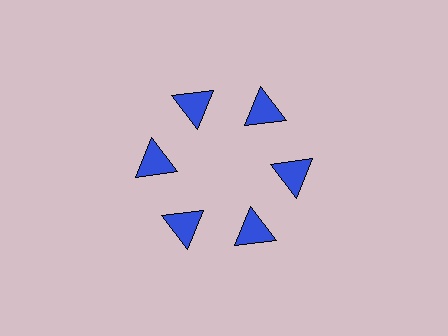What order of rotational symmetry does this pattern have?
This pattern has 6-fold rotational symmetry.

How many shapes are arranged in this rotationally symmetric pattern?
There are 6 shapes, arranged in 6 groups of 1.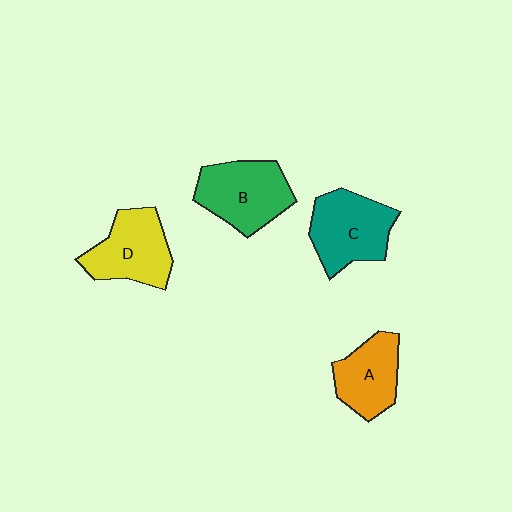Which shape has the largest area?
Shape B (green).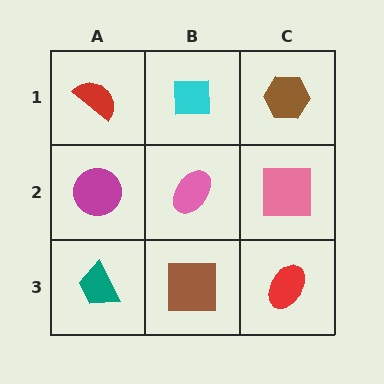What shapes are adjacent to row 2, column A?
A red semicircle (row 1, column A), a teal trapezoid (row 3, column A), a pink ellipse (row 2, column B).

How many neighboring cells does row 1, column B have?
3.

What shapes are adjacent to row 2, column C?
A brown hexagon (row 1, column C), a red ellipse (row 3, column C), a pink ellipse (row 2, column B).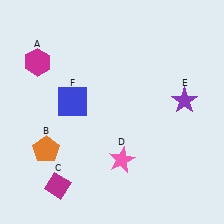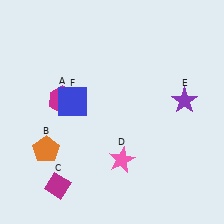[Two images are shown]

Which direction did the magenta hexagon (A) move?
The magenta hexagon (A) moved down.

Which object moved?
The magenta hexagon (A) moved down.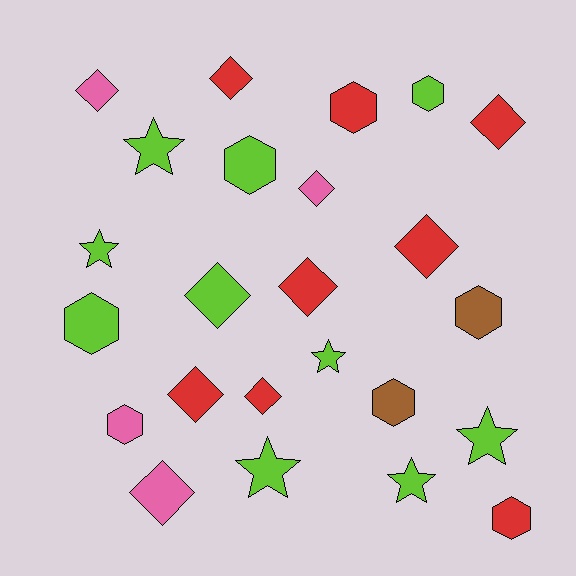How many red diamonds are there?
There are 6 red diamonds.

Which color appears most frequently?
Lime, with 10 objects.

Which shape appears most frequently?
Diamond, with 10 objects.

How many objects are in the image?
There are 24 objects.